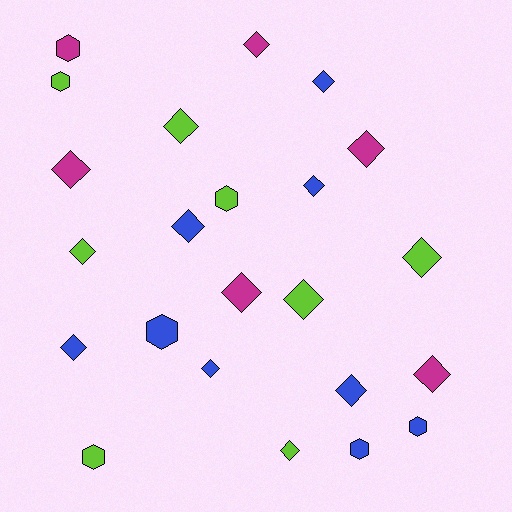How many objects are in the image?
There are 23 objects.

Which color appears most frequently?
Blue, with 9 objects.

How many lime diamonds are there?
There are 5 lime diamonds.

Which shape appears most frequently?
Diamond, with 16 objects.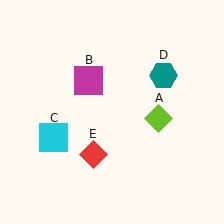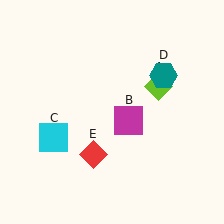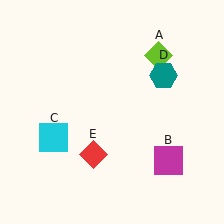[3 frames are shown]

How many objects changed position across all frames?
2 objects changed position: lime diamond (object A), magenta square (object B).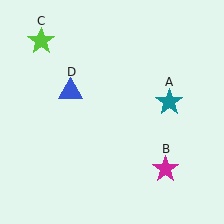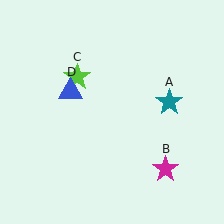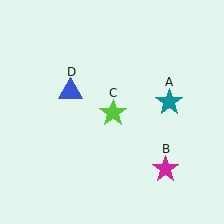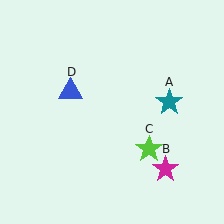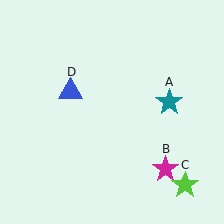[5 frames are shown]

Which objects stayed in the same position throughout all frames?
Teal star (object A) and magenta star (object B) and blue triangle (object D) remained stationary.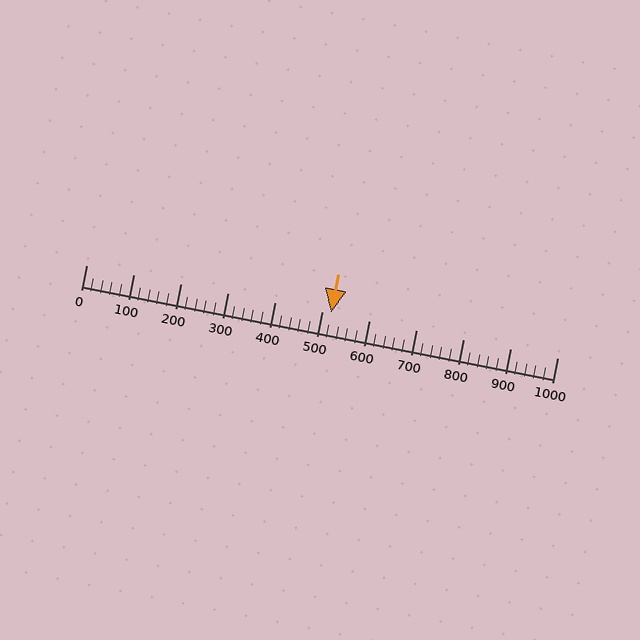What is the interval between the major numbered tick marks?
The major tick marks are spaced 100 units apart.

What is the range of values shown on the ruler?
The ruler shows values from 0 to 1000.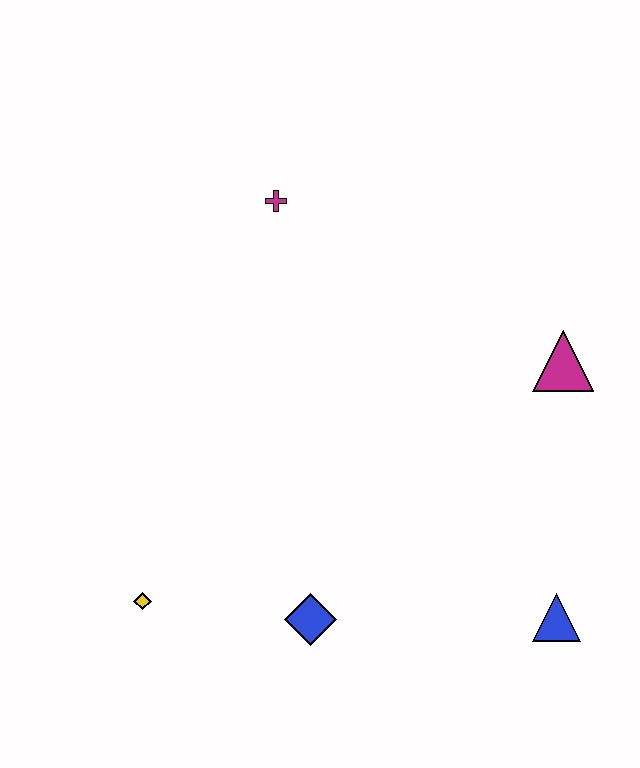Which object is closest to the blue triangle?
The blue diamond is closest to the blue triangle.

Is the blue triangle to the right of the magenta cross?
Yes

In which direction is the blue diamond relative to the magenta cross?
The blue diamond is below the magenta cross.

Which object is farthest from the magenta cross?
The blue triangle is farthest from the magenta cross.